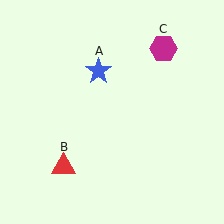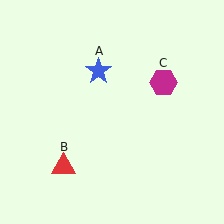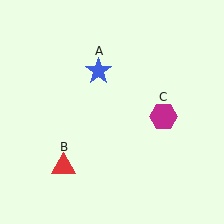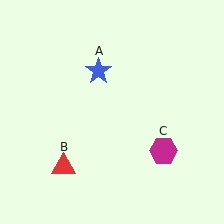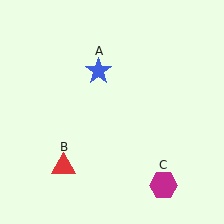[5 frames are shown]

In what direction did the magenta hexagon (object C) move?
The magenta hexagon (object C) moved down.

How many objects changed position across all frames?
1 object changed position: magenta hexagon (object C).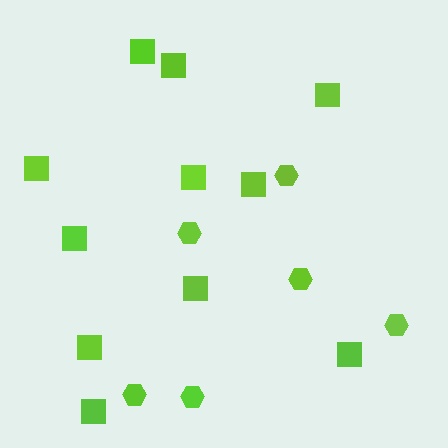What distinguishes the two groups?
There are 2 groups: one group of squares (11) and one group of hexagons (6).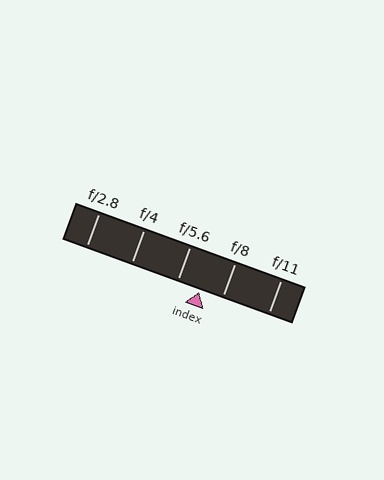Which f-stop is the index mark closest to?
The index mark is closest to f/5.6.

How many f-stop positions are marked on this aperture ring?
There are 5 f-stop positions marked.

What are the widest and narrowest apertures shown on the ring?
The widest aperture shown is f/2.8 and the narrowest is f/11.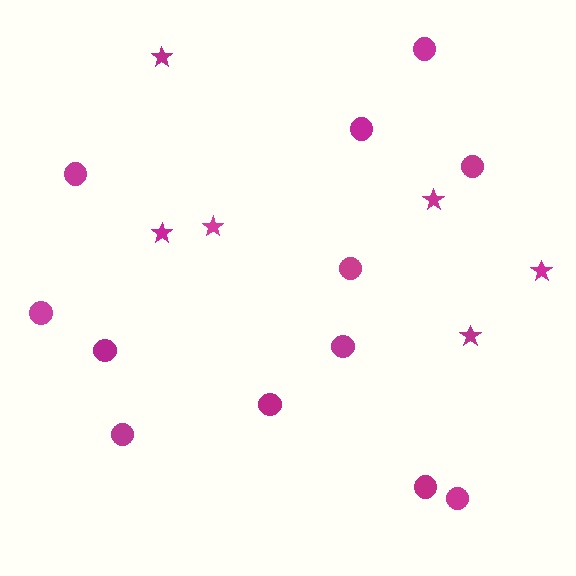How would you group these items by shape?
There are 2 groups: one group of stars (6) and one group of circles (12).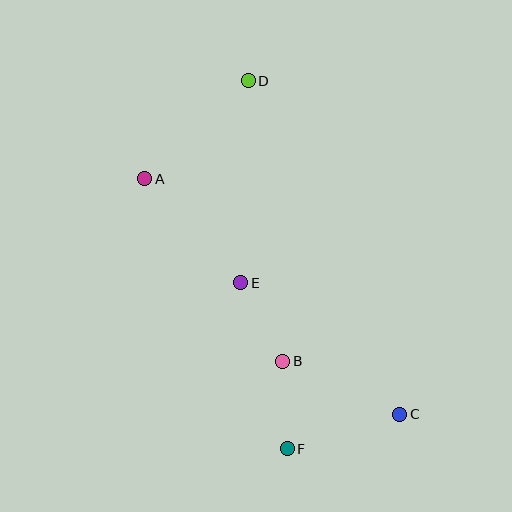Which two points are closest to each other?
Points B and F are closest to each other.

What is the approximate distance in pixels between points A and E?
The distance between A and E is approximately 142 pixels.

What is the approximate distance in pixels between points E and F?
The distance between E and F is approximately 172 pixels.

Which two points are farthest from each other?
Points D and F are farthest from each other.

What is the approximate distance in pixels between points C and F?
The distance between C and F is approximately 117 pixels.